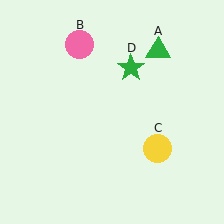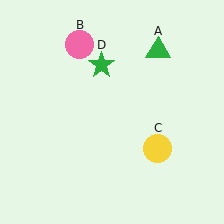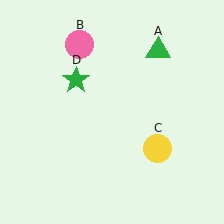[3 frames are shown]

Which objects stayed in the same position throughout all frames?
Green triangle (object A) and pink circle (object B) and yellow circle (object C) remained stationary.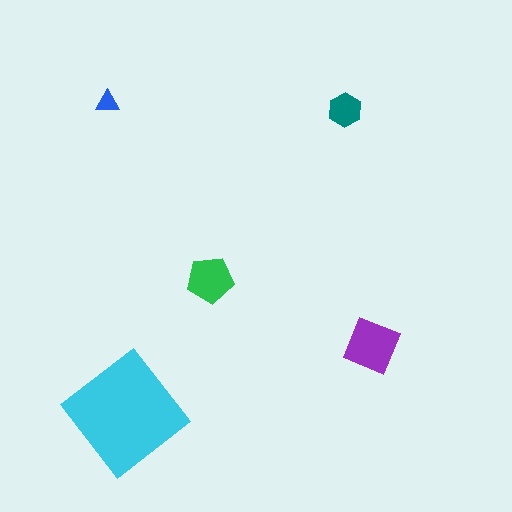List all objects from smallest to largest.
The blue triangle, the teal hexagon, the green pentagon, the purple diamond, the cyan diamond.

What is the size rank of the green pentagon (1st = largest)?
3rd.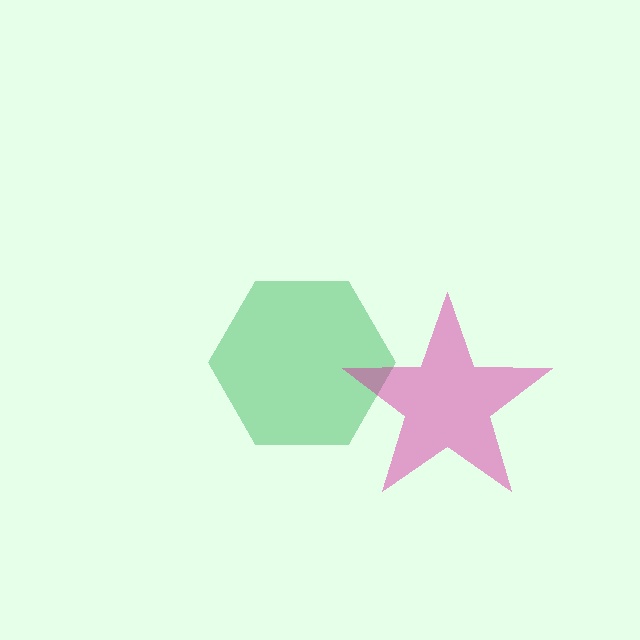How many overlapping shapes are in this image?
There are 2 overlapping shapes in the image.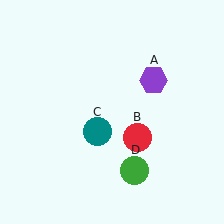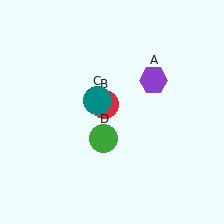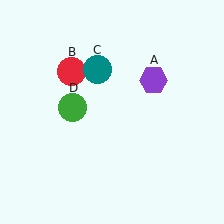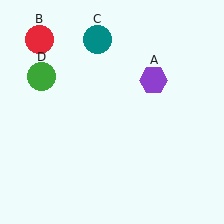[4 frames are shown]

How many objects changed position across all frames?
3 objects changed position: red circle (object B), teal circle (object C), green circle (object D).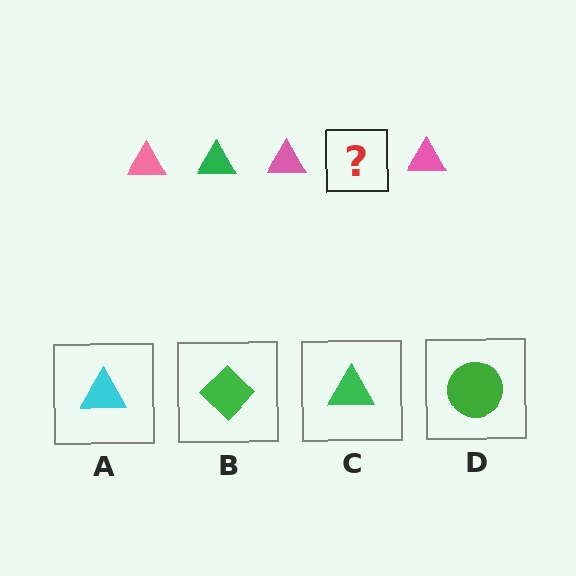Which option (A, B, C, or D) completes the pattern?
C.